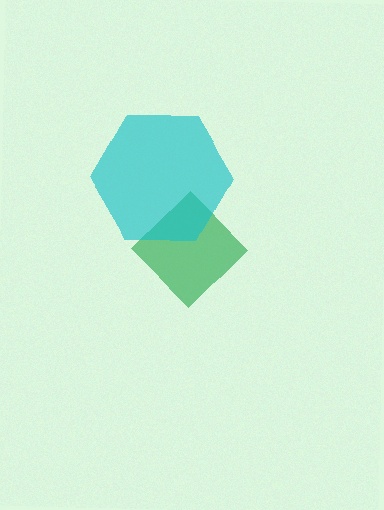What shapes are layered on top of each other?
The layered shapes are: a green diamond, a cyan hexagon.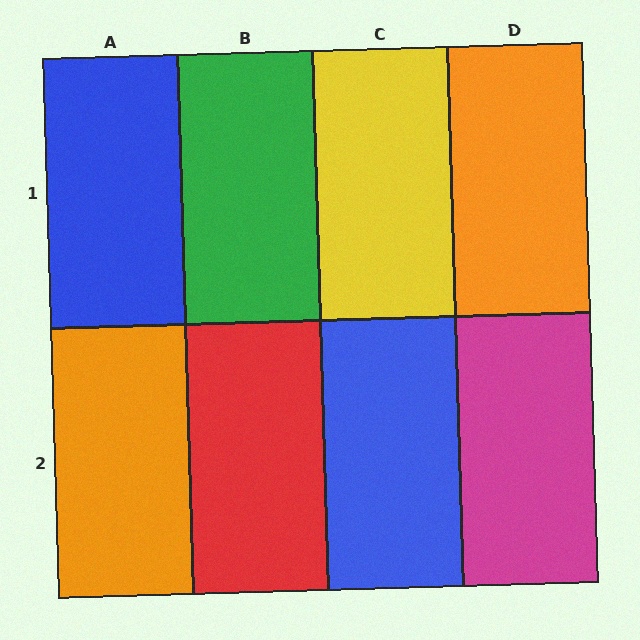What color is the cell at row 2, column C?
Blue.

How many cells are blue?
2 cells are blue.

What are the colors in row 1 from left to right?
Blue, green, yellow, orange.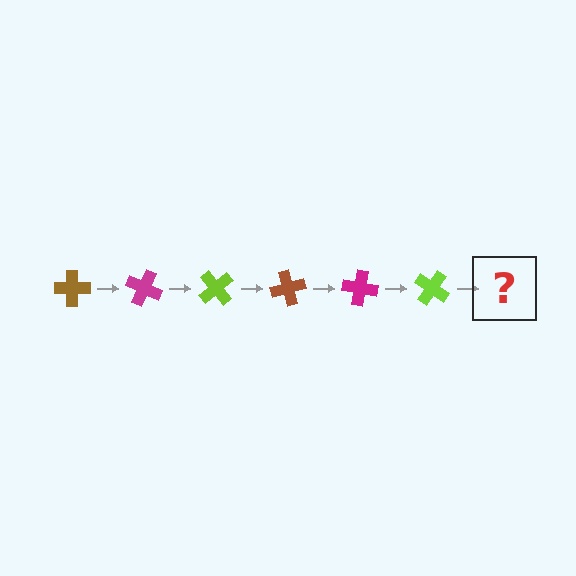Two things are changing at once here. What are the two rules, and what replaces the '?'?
The two rules are that it rotates 25 degrees each step and the color cycles through brown, magenta, and lime. The '?' should be a brown cross, rotated 150 degrees from the start.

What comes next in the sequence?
The next element should be a brown cross, rotated 150 degrees from the start.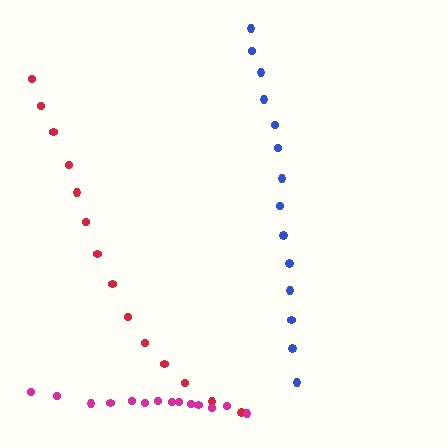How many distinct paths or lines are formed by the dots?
There are 3 distinct paths.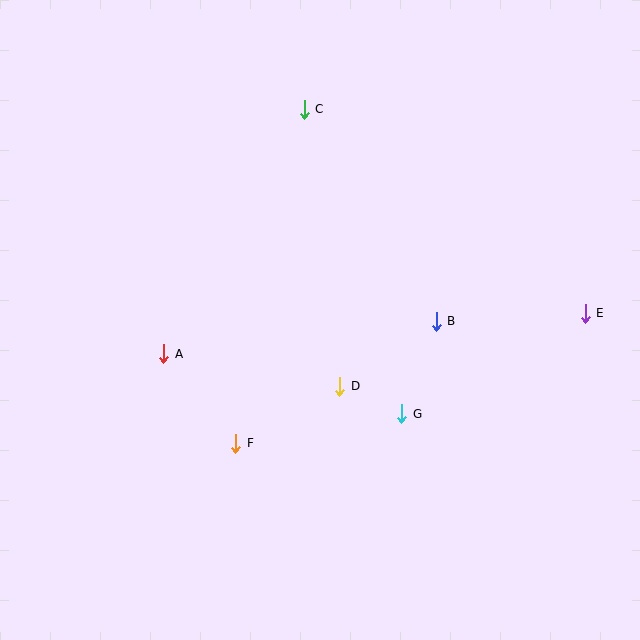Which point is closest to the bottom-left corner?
Point F is closest to the bottom-left corner.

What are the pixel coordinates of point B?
Point B is at (436, 321).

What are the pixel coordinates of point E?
Point E is at (585, 313).